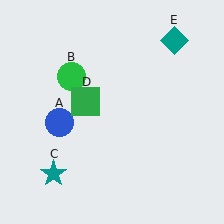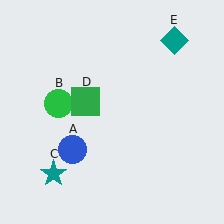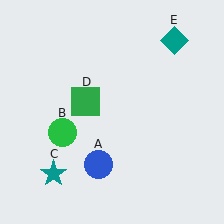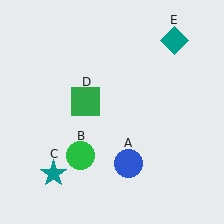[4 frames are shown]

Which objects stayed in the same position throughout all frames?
Teal star (object C) and green square (object D) and teal diamond (object E) remained stationary.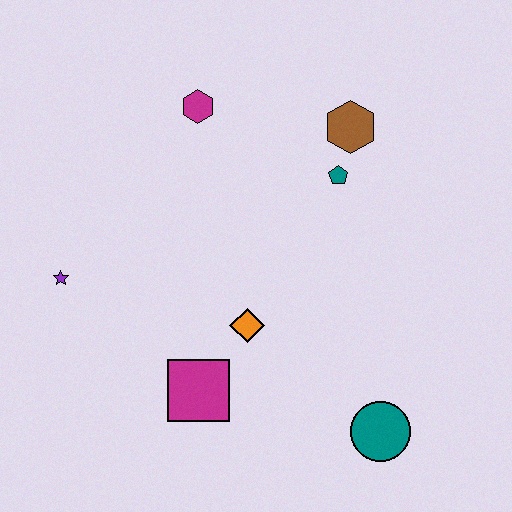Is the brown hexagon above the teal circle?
Yes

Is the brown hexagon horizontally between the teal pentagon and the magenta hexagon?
No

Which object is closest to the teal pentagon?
The brown hexagon is closest to the teal pentagon.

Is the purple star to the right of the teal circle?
No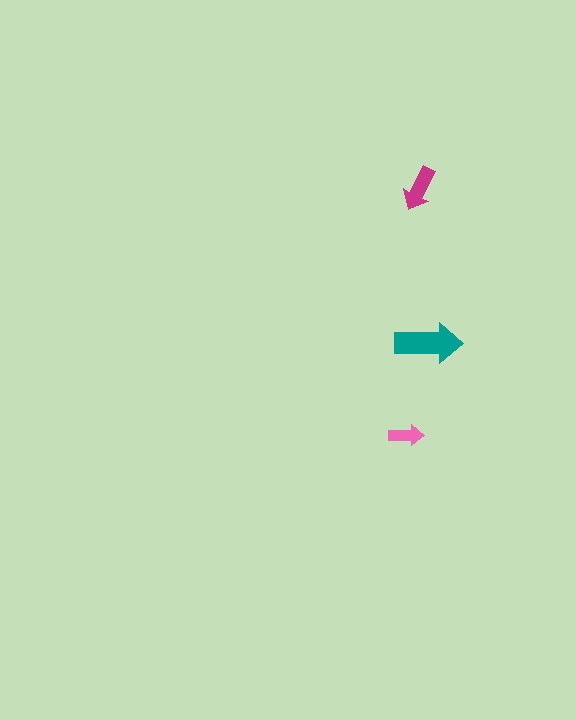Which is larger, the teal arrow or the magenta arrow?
The teal one.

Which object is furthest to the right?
The teal arrow is rightmost.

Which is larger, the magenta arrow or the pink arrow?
The magenta one.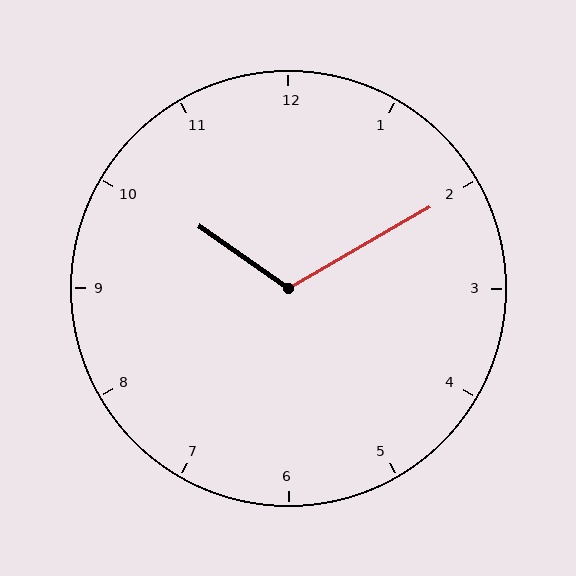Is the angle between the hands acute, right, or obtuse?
It is obtuse.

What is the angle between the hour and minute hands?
Approximately 115 degrees.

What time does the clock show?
10:10.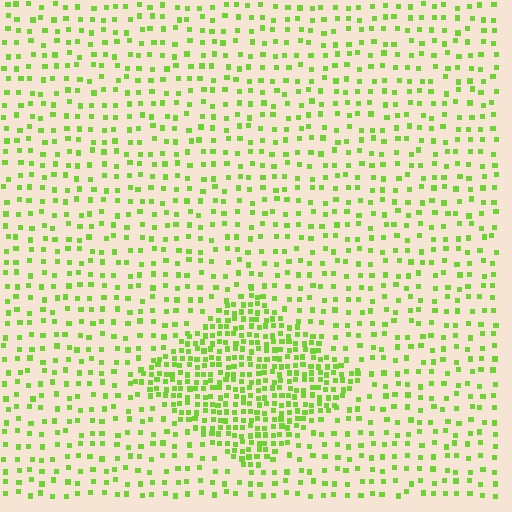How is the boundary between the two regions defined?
The boundary is defined by a change in element density (approximately 2.5x ratio). All elements are the same color, size, and shape.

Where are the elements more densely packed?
The elements are more densely packed inside the diamond boundary.